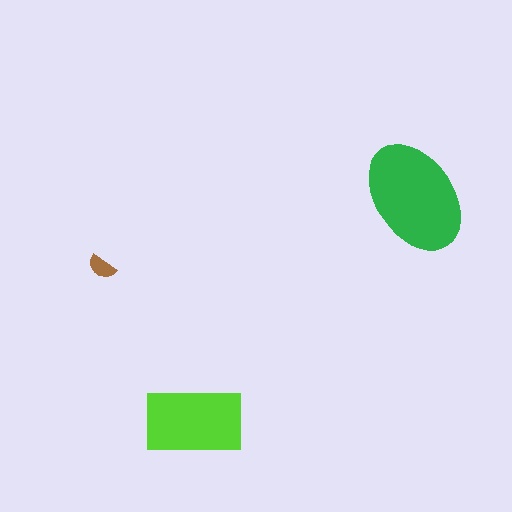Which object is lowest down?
The lime rectangle is bottommost.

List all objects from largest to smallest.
The green ellipse, the lime rectangle, the brown semicircle.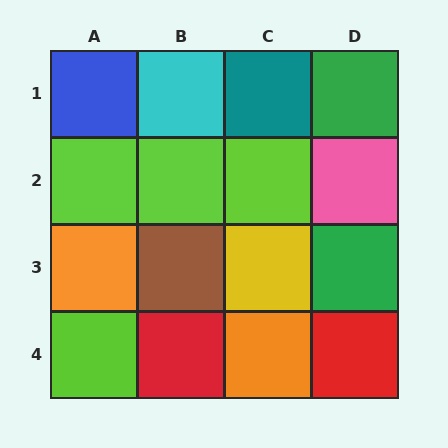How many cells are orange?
2 cells are orange.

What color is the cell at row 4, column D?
Red.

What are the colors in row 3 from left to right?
Orange, brown, yellow, green.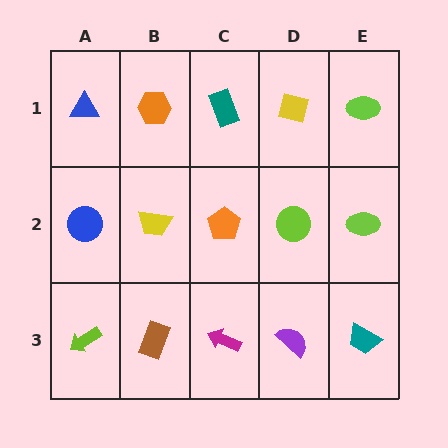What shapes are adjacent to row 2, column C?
A teal rectangle (row 1, column C), a magenta arrow (row 3, column C), a yellow trapezoid (row 2, column B), a lime circle (row 2, column D).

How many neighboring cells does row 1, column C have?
3.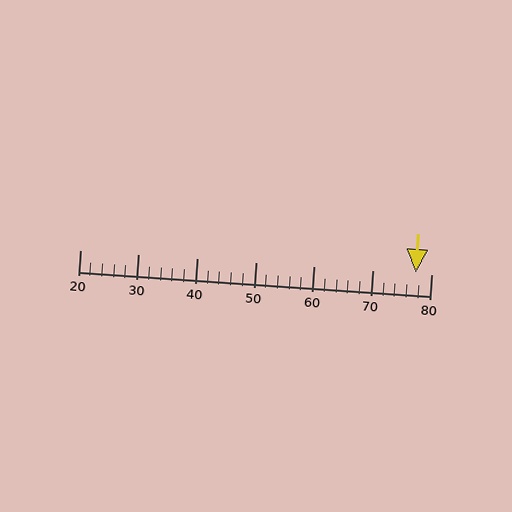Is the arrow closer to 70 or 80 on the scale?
The arrow is closer to 80.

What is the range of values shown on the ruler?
The ruler shows values from 20 to 80.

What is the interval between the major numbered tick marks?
The major tick marks are spaced 10 units apart.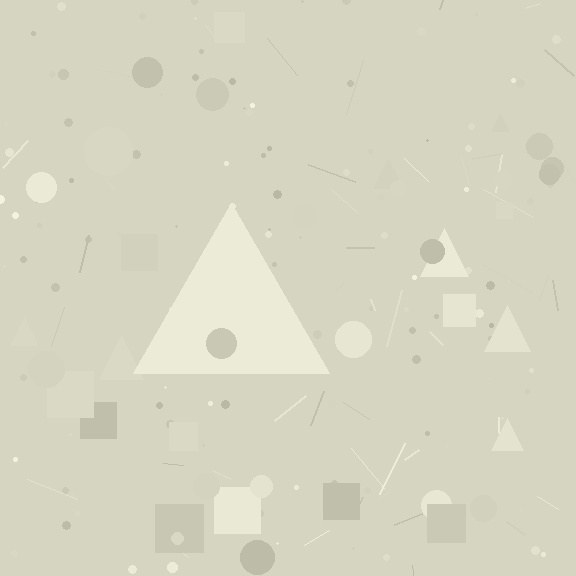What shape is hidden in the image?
A triangle is hidden in the image.